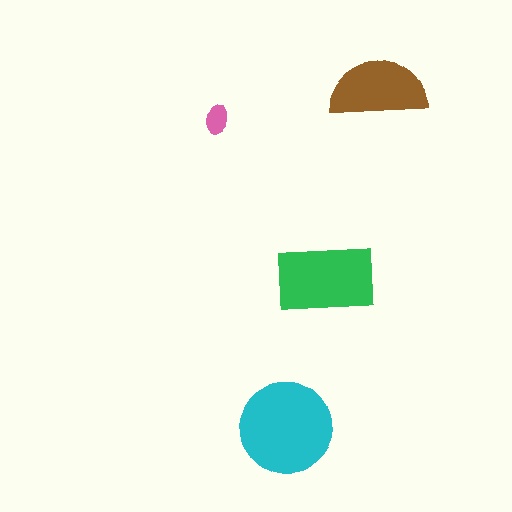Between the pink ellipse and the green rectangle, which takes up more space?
The green rectangle.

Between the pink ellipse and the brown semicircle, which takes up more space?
The brown semicircle.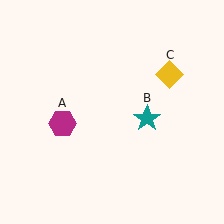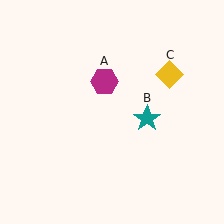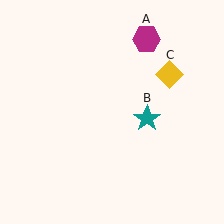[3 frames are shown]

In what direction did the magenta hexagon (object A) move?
The magenta hexagon (object A) moved up and to the right.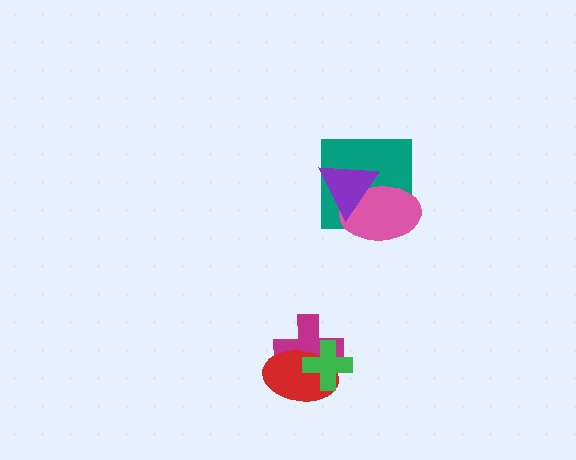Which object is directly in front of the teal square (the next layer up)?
The pink ellipse is directly in front of the teal square.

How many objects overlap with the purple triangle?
2 objects overlap with the purple triangle.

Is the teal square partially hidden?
Yes, it is partially covered by another shape.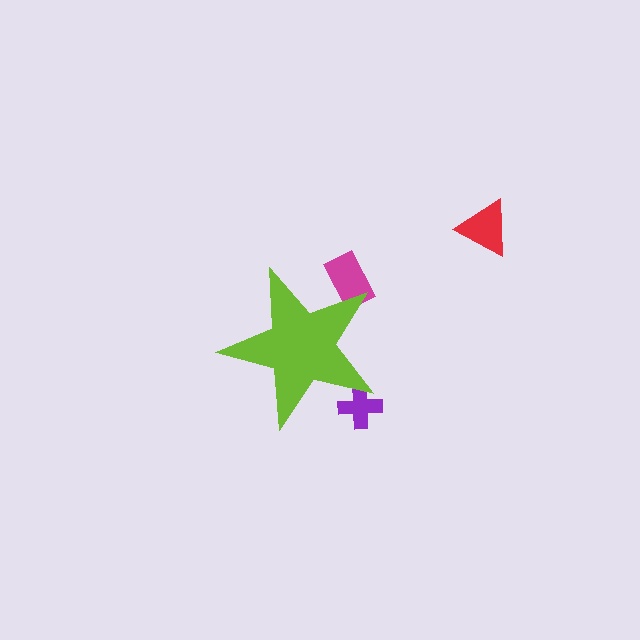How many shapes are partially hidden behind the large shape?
2 shapes are partially hidden.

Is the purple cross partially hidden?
Yes, the purple cross is partially hidden behind the lime star.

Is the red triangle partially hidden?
No, the red triangle is fully visible.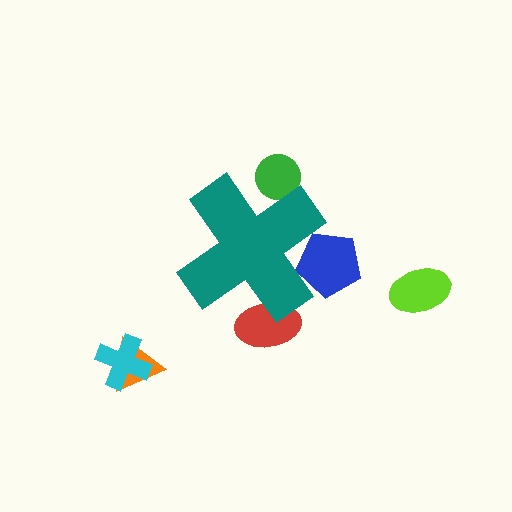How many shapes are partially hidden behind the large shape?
3 shapes are partially hidden.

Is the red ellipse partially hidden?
Yes, the red ellipse is partially hidden behind the teal cross.